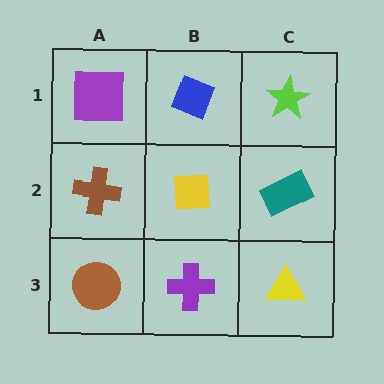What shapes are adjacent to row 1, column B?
A yellow square (row 2, column B), a purple square (row 1, column A), a lime star (row 1, column C).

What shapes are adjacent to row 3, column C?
A teal rectangle (row 2, column C), a purple cross (row 3, column B).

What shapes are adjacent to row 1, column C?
A teal rectangle (row 2, column C), a blue diamond (row 1, column B).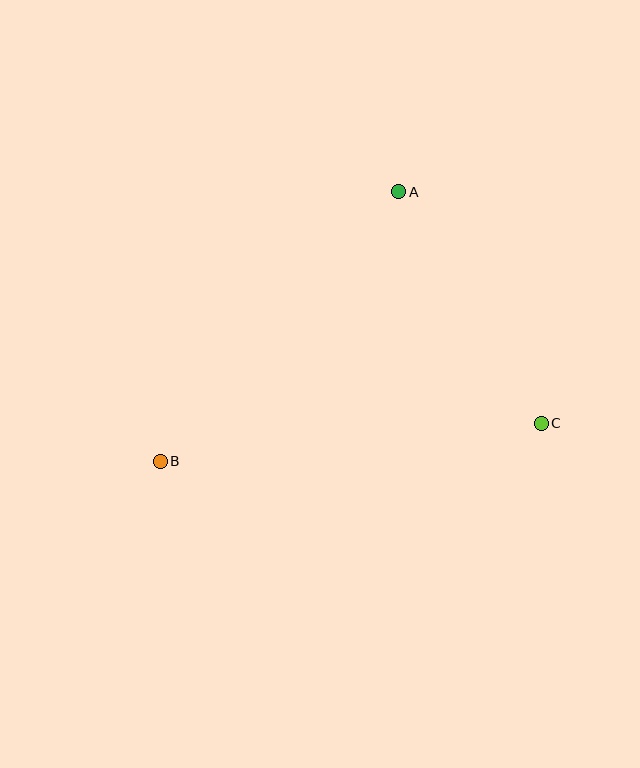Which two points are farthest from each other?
Points B and C are farthest from each other.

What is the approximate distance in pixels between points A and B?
The distance between A and B is approximately 360 pixels.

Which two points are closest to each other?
Points A and C are closest to each other.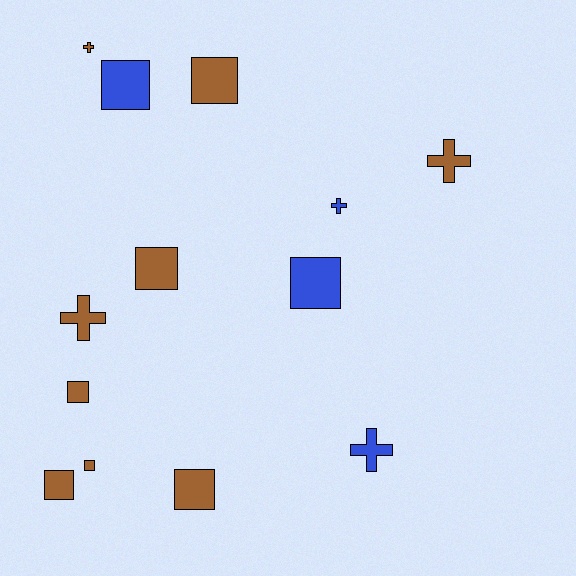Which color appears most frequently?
Brown, with 9 objects.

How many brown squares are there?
There are 6 brown squares.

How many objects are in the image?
There are 13 objects.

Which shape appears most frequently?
Square, with 8 objects.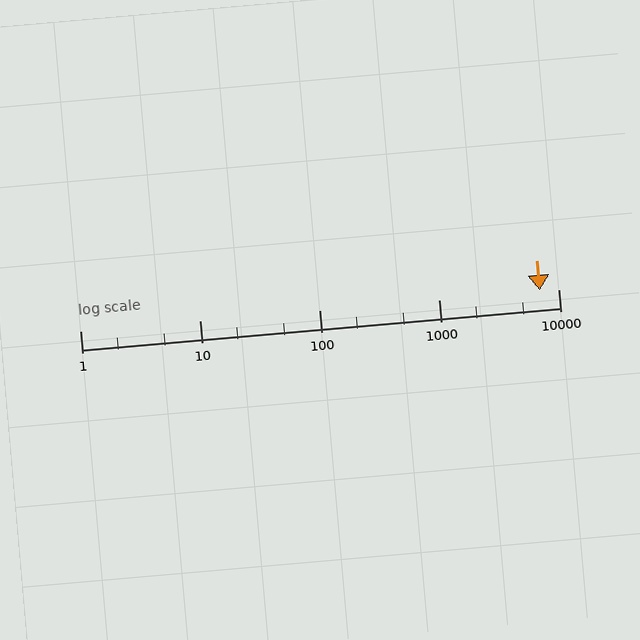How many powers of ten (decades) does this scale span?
The scale spans 4 decades, from 1 to 10000.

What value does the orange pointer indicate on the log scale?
The pointer indicates approximately 7000.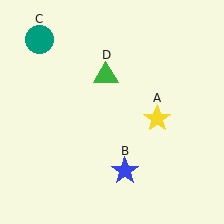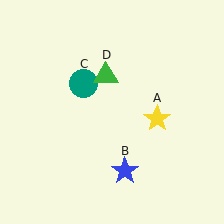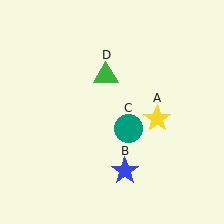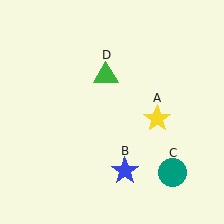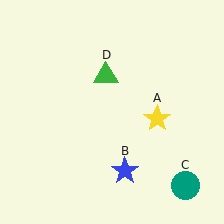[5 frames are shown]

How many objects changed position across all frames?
1 object changed position: teal circle (object C).